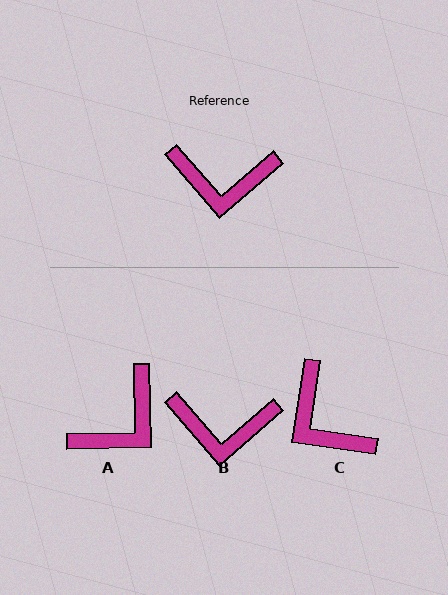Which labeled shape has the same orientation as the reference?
B.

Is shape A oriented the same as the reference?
No, it is off by about 50 degrees.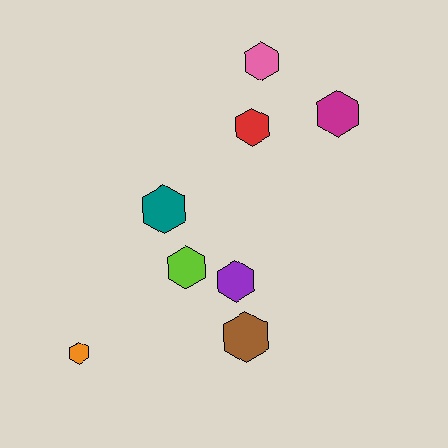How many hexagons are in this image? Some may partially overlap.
There are 8 hexagons.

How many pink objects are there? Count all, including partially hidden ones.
There is 1 pink object.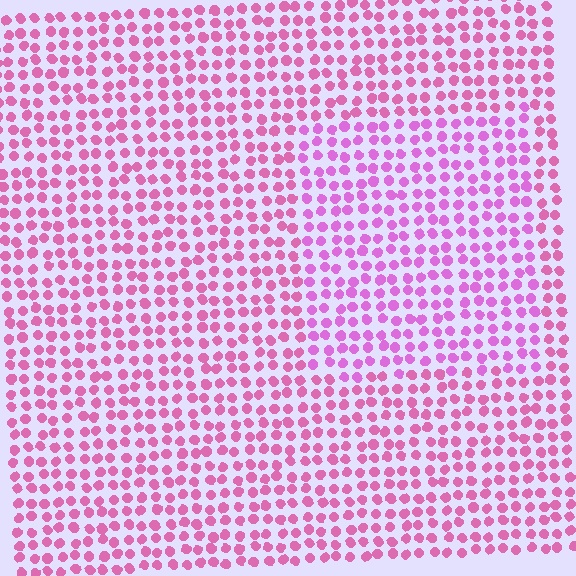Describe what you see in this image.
The image is filled with small pink elements in a uniform arrangement. A rectangle-shaped region is visible where the elements are tinted to a slightly different hue, forming a subtle color boundary.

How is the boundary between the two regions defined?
The boundary is defined purely by a slight shift in hue (about 22 degrees). Spacing, size, and orientation are identical on both sides.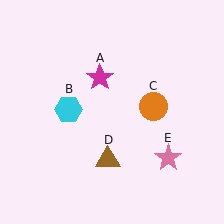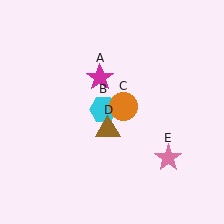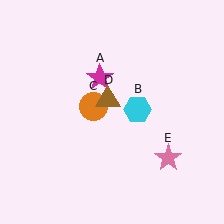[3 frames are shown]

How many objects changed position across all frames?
3 objects changed position: cyan hexagon (object B), orange circle (object C), brown triangle (object D).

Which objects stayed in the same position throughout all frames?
Magenta star (object A) and pink star (object E) remained stationary.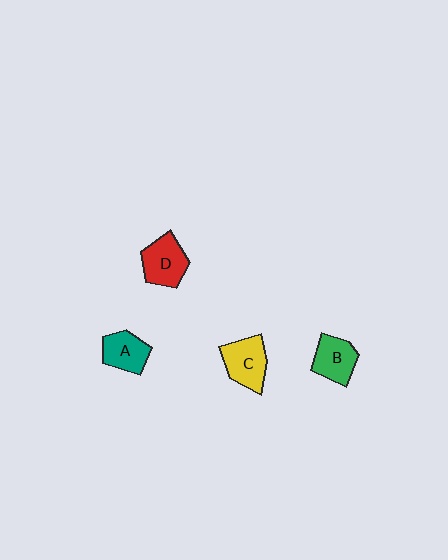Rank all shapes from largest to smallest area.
From largest to smallest: C (yellow), D (red), B (green), A (teal).